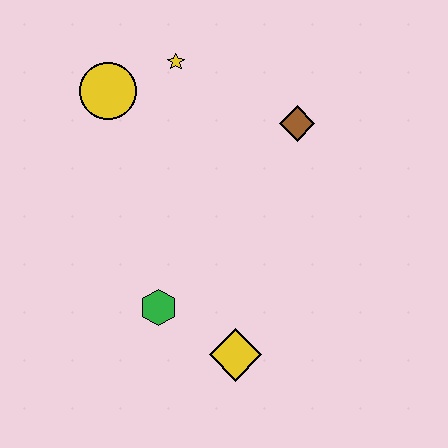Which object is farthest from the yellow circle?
The yellow diamond is farthest from the yellow circle.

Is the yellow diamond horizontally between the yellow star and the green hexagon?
No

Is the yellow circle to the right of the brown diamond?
No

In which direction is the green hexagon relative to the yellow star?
The green hexagon is below the yellow star.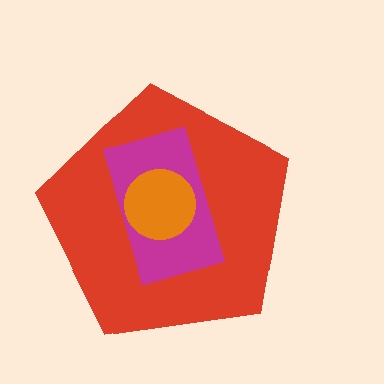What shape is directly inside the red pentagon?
The magenta rectangle.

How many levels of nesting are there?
3.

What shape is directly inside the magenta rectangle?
The orange circle.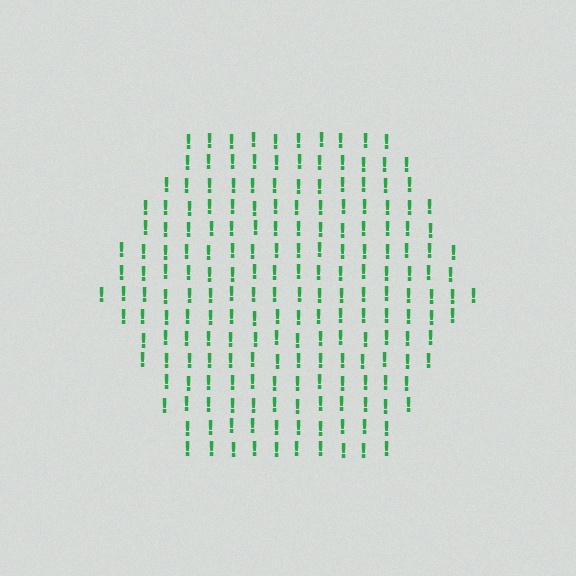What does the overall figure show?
The overall figure shows a hexagon.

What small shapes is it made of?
It is made of small exclamation marks.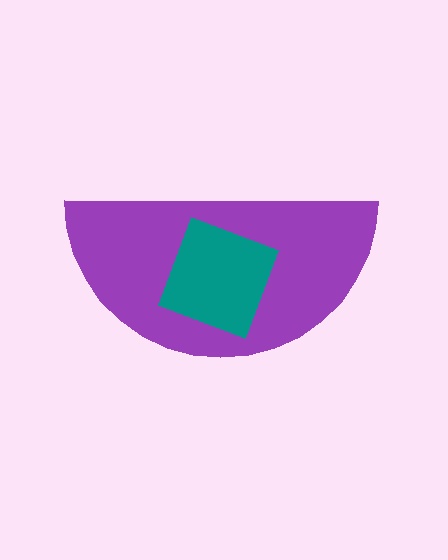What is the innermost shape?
The teal square.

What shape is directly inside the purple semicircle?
The teal square.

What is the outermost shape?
The purple semicircle.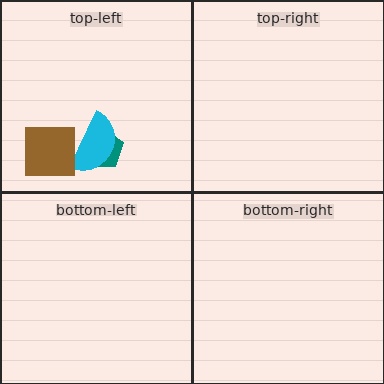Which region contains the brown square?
The top-left region.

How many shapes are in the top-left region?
3.